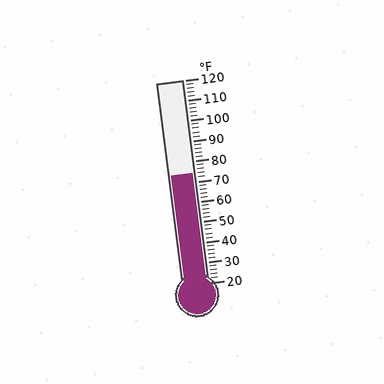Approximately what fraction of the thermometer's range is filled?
The thermometer is filled to approximately 55% of its range.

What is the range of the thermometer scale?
The thermometer scale ranges from 20°F to 120°F.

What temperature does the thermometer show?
The thermometer shows approximately 74°F.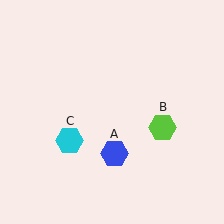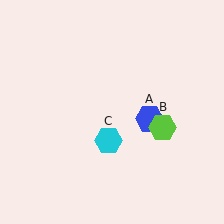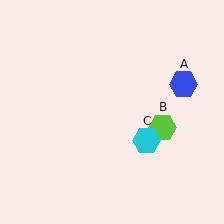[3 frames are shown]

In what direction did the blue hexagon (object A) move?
The blue hexagon (object A) moved up and to the right.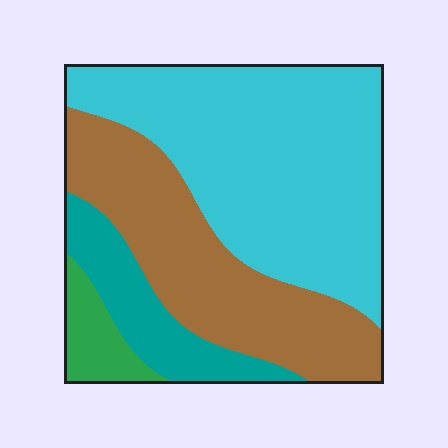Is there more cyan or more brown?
Cyan.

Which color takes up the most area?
Cyan, at roughly 50%.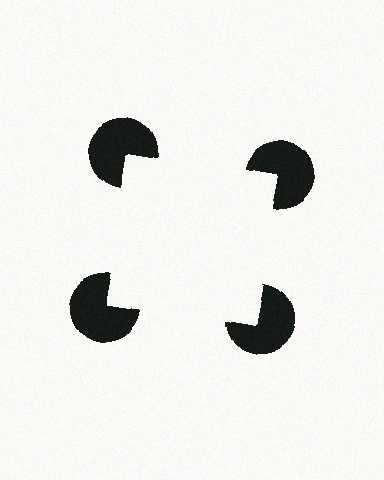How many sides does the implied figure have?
4 sides.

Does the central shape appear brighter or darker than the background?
It typically appears slightly brighter than the background, even though no actual brightness change is drawn.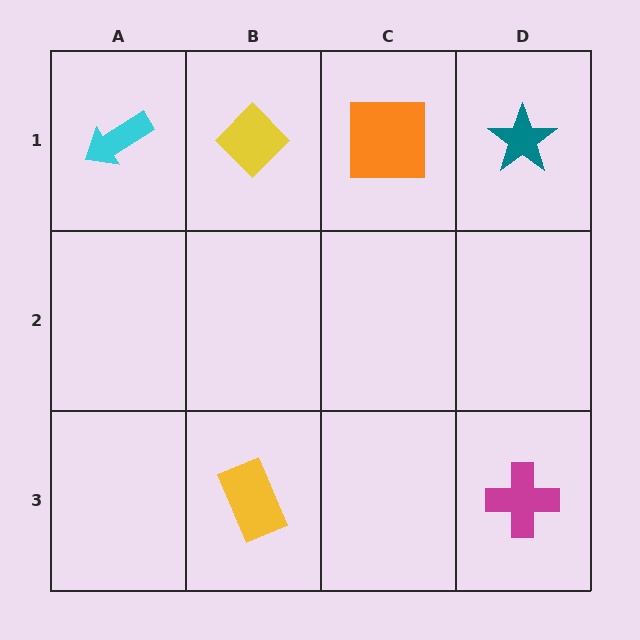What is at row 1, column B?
A yellow diamond.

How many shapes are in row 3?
2 shapes.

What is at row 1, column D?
A teal star.